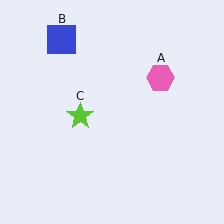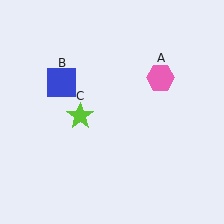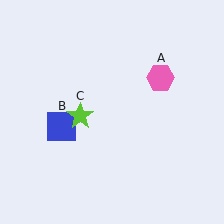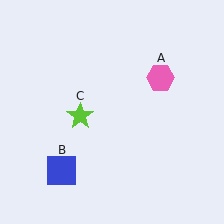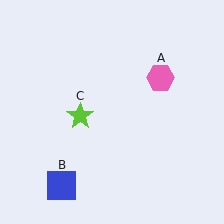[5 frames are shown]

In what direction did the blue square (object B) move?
The blue square (object B) moved down.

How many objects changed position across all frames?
1 object changed position: blue square (object B).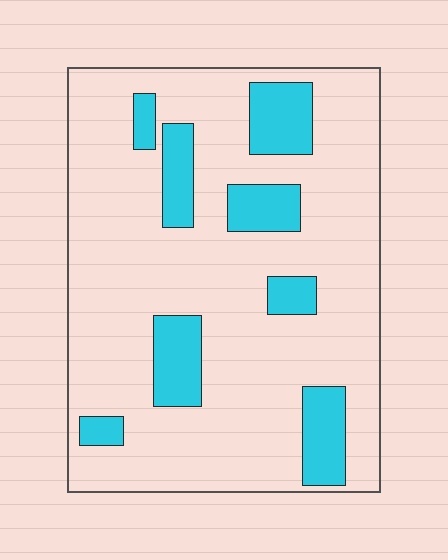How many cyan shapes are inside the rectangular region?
8.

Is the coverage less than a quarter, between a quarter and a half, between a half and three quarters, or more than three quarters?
Less than a quarter.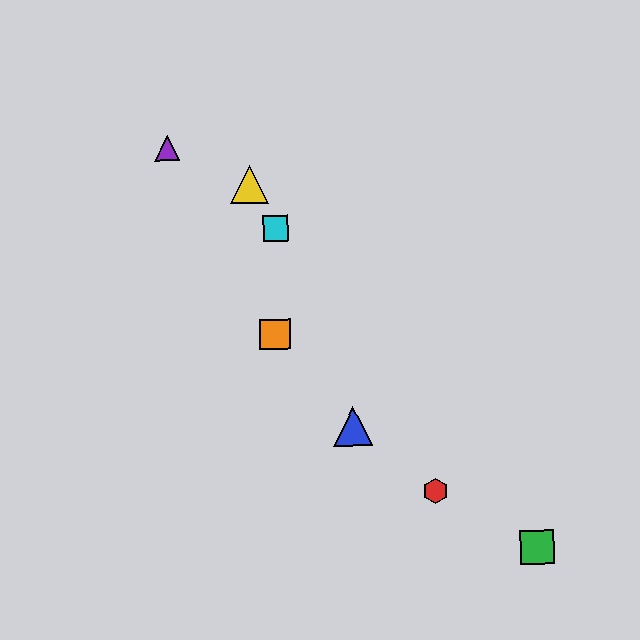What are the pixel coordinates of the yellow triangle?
The yellow triangle is at (249, 185).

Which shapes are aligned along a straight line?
The red hexagon, the yellow triangle, the cyan square are aligned along a straight line.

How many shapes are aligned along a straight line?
3 shapes (the red hexagon, the yellow triangle, the cyan square) are aligned along a straight line.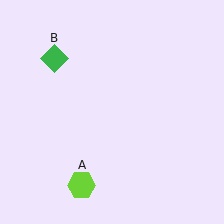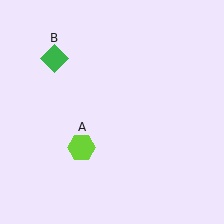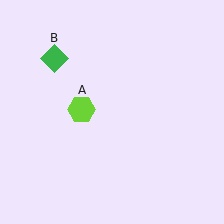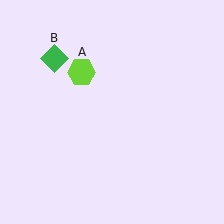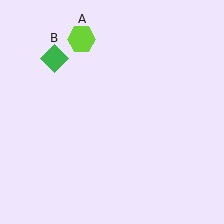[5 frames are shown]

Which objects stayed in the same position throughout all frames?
Green diamond (object B) remained stationary.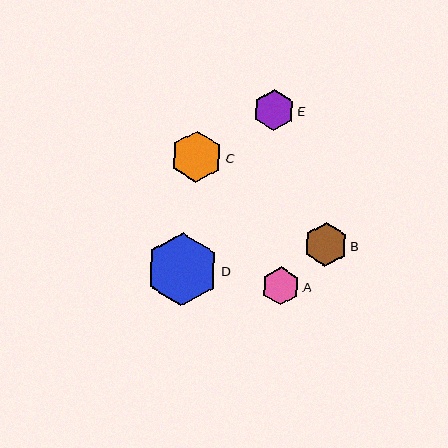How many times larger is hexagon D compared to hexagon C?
Hexagon D is approximately 1.4 times the size of hexagon C.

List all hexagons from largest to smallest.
From largest to smallest: D, C, B, E, A.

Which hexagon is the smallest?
Hexagon A is the smallest with a size of approximately 38 pixels.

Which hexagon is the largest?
Hexagon D is the largest with a size of approximately 73 pixels.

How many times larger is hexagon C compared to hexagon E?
Hexagon C is approximately 1.3 times the size of hexagon E.